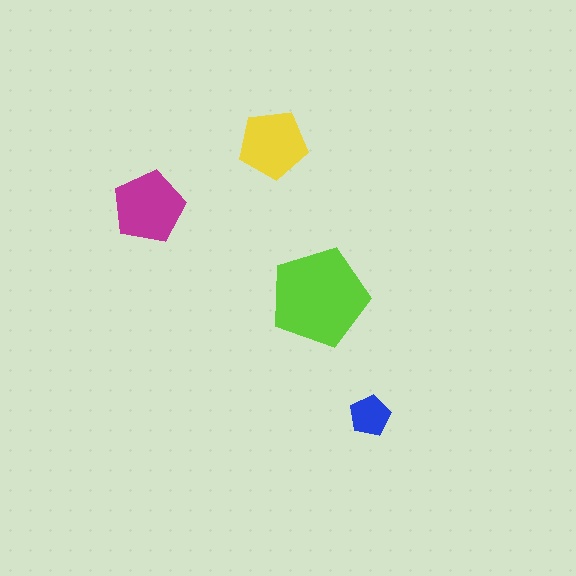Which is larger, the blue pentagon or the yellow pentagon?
The yellow one.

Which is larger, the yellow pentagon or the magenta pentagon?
The magenta one.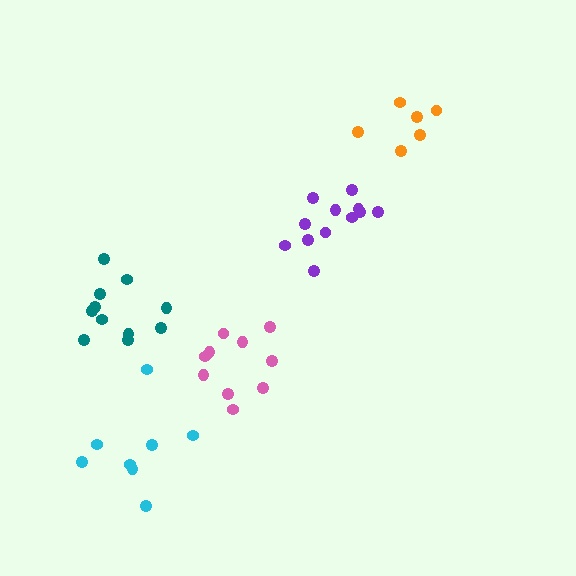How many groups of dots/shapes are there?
There are 5 groups.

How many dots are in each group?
Group 1: 12 dots, Group 2: 6 dots, Group 3: 8 dots, Group 4: 10 dots, Group 5: 11 dots (47 total).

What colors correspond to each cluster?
The clusters are colored: purple, orange, cyan, pink, teal.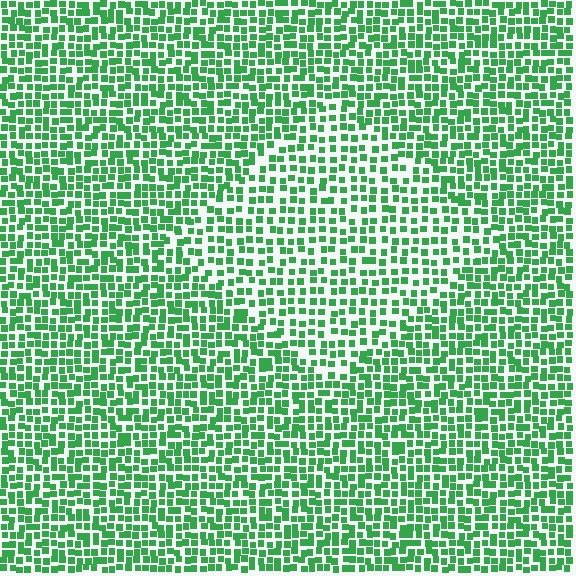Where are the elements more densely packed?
The elements are more densely packed outside the diamond boundary.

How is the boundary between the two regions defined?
The boundary is defined by a change in element density (approximately 1.5x ratio). All elements are the same color, size, and shape.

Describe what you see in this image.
The image contains small green elements arranged at two different densities. A diamond-shaped region is visible where the elements are less densely packed than the surrounding area.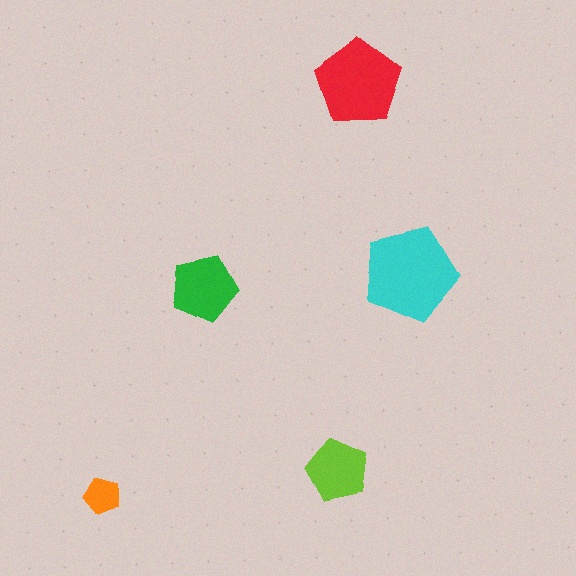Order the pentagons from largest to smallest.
the cyan one, the red one, the green one, the lime one, the orange one.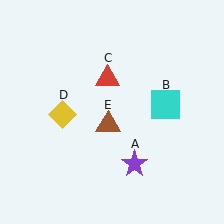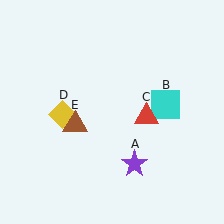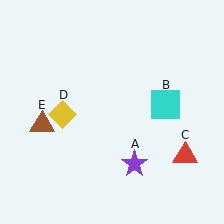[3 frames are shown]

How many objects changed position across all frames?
2 objects changed position: red triangle (object C), brown triangle (object E).